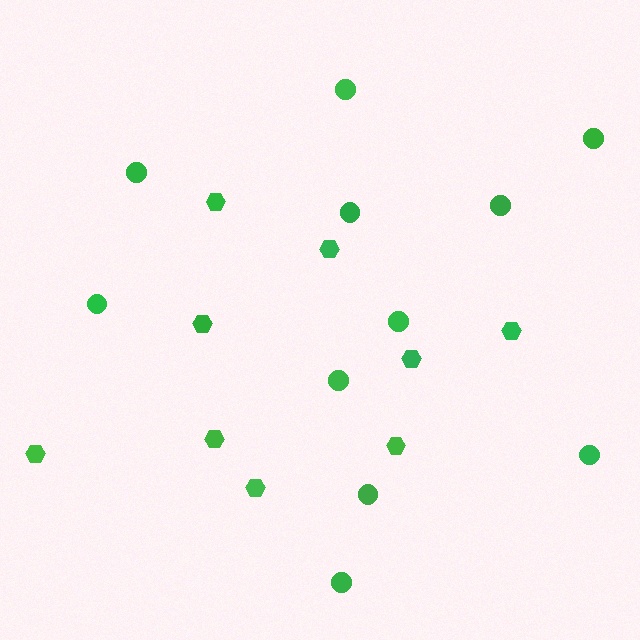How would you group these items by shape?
There are 2 groups: one group of circles (11) and one group of hexagons (9).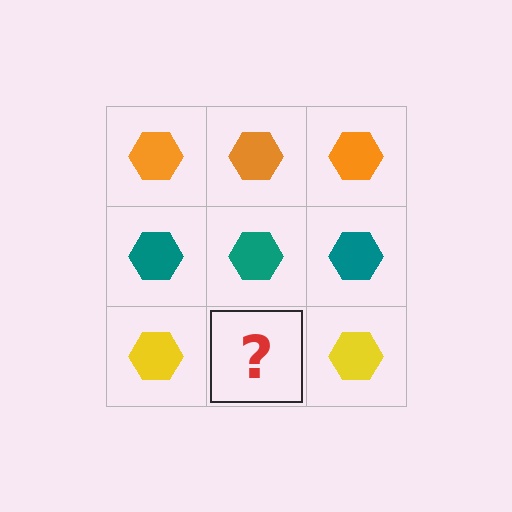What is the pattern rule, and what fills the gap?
The rule is that each row has a consistent color. The gap should be filled with a yellow hexagon.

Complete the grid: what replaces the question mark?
The question mark should be replaced with a yellow hexagon.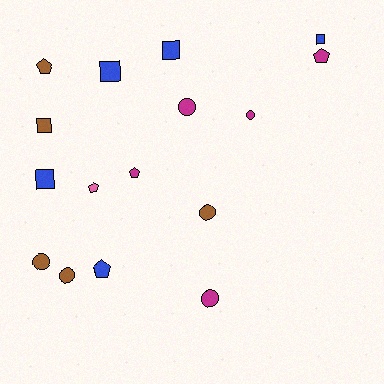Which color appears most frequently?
Blue, with 5 objects.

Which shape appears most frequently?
Circle, with 6 objects.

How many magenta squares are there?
There are no magenta squares.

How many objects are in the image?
There are 16 objects.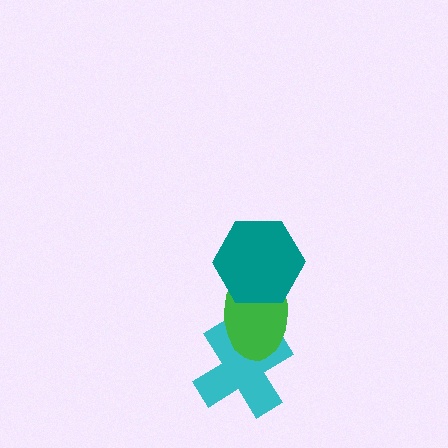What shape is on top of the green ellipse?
The teal hexagon is on top of the green ellipse.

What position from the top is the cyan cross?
The cyan cross is 3rd from the top.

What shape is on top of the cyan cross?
The green ellipse is on top of the cyan cross.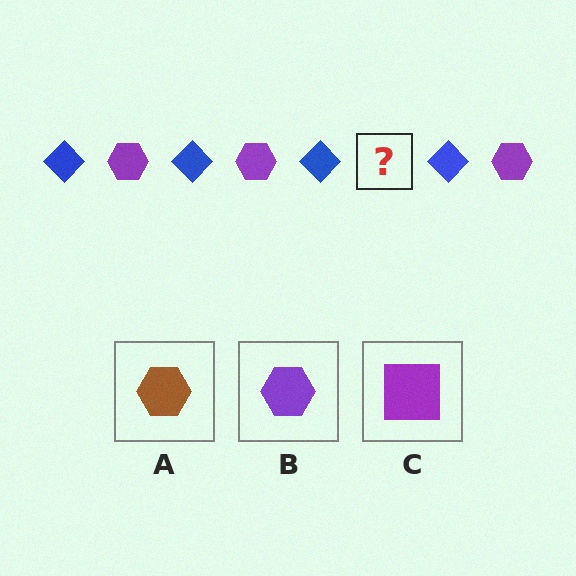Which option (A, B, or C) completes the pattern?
B.